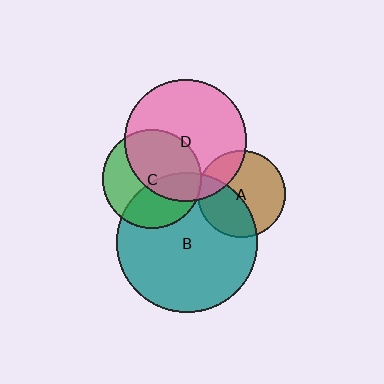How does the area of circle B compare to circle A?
Approximately 2.6 times.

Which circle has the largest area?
Circle B (teal).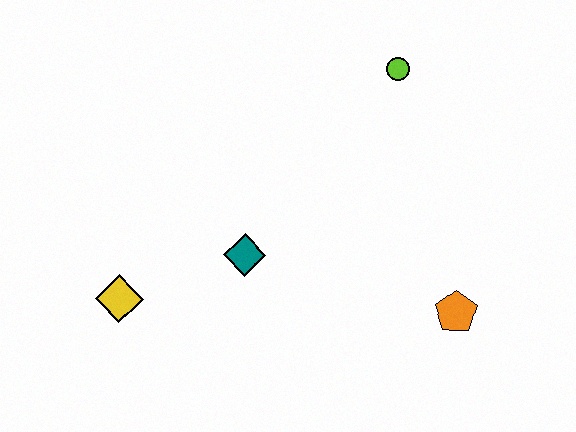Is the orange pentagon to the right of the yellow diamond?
Yes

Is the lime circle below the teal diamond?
No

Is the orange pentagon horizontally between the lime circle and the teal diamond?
No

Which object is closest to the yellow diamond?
The teal diamond is closest to the yellow diamond.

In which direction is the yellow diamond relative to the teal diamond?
The yellow diamond is to the left of the teal diamond.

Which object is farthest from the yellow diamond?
The lime circle is farthest from the yellow diamond.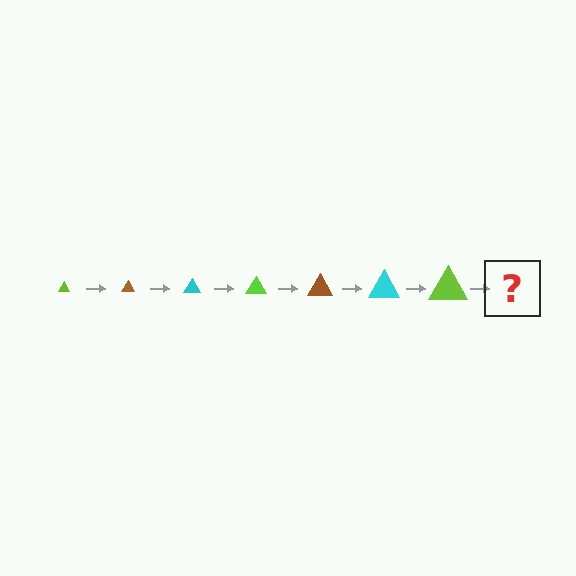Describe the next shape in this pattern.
It should be a brown triangle, larger than the previous one.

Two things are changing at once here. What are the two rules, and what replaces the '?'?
The two rules are that the triangle grows larger each step and the color cycles through lime, brown, and cyan. The '?' should be a brown triangle, larger than the previous one.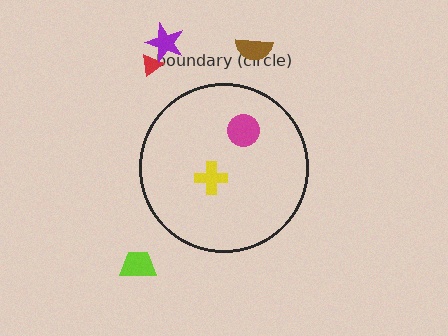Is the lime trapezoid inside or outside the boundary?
Outside.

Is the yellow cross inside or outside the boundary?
Inside.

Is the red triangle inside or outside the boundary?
Outside.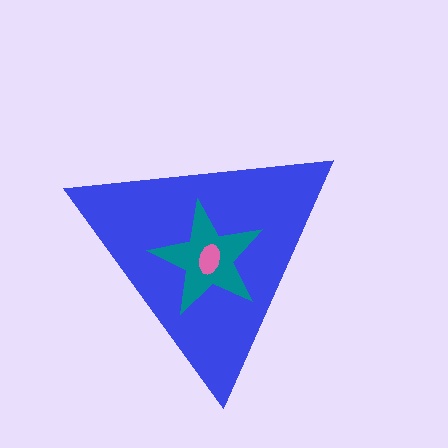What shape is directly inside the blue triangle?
The teal star.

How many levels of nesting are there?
3.